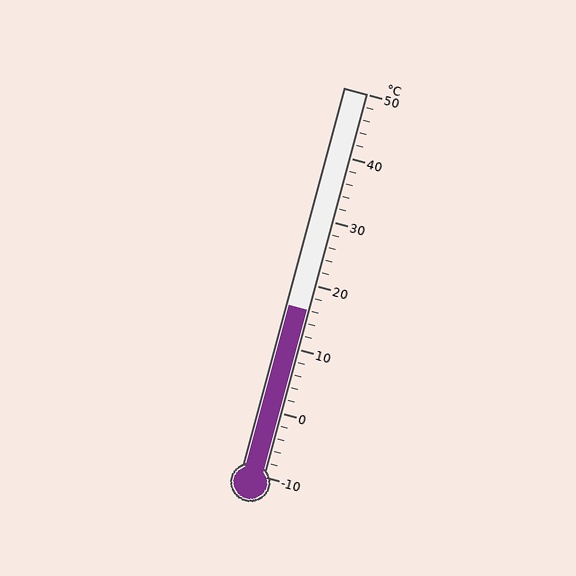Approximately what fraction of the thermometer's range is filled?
The thermometer is filled to approximately 45% of its range.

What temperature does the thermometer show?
The thermometer shows approximately 16°C.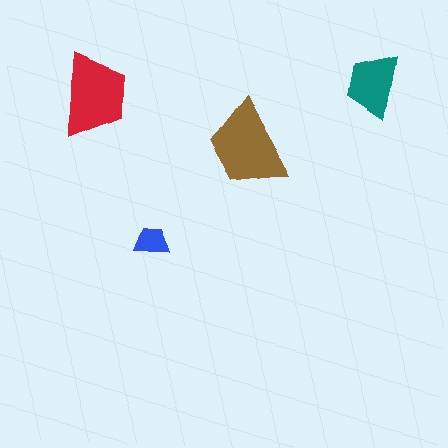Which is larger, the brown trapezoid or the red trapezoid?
The brown one.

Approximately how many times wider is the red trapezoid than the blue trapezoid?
About 2.5 times wider.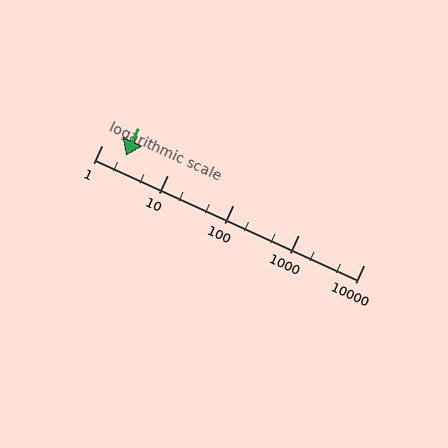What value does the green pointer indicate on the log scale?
The pointer indicates approximately 2.3.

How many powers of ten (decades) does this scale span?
The scale spans 4 decades, from 1 to 10000.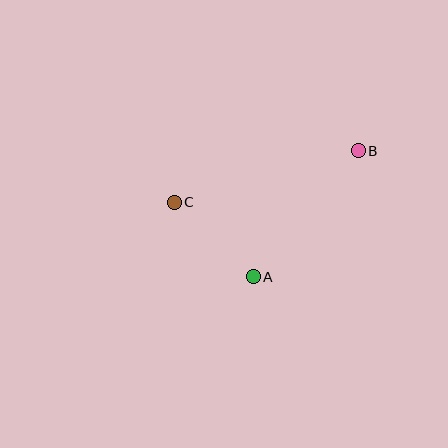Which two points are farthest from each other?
Points B and C are farthest from each other.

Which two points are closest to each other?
Points A and C are closest to each other.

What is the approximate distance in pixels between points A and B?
The distance between A and B is approximately 164 pixels.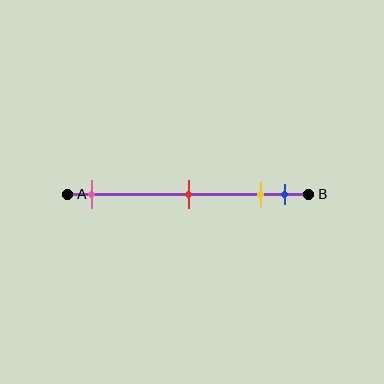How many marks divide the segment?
There are 4 marks dividing the segment.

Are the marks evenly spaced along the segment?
No, the marks are not evenly spaced.